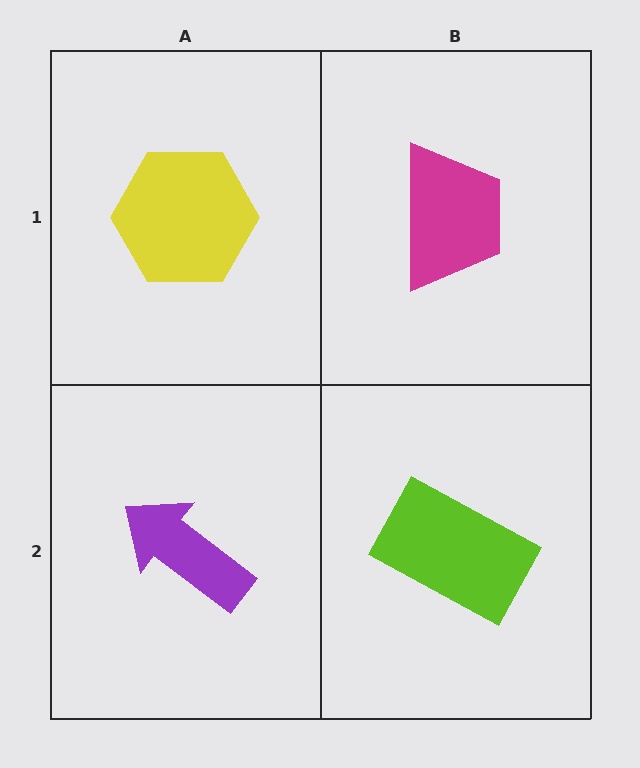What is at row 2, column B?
A lime rectangle.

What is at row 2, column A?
A purple arrow.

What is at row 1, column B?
A magenta trapezoid.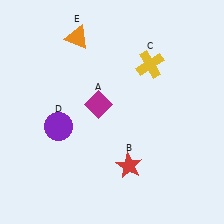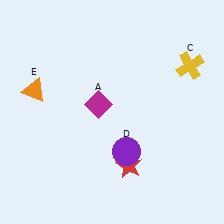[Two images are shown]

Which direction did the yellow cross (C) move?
The yellow cross (C) moved right.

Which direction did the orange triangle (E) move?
The orange triangle (E) moved down.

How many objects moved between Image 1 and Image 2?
3 objects moved between the two images.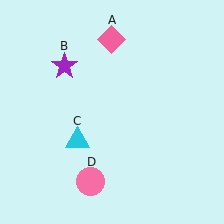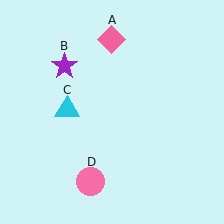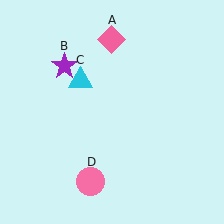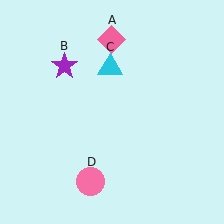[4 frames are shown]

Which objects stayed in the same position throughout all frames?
Pink diamond (object A) and purple star (object B) and pink circle (object D) remained stationary.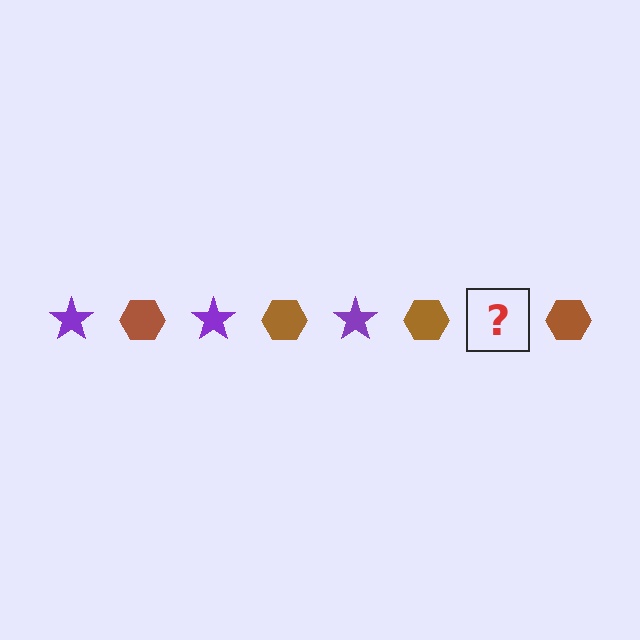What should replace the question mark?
The question mark should be replaced with a purple star.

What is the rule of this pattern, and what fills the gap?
The rule is that the pattern alternates between purple star and brown hexagon. The gap should be filled with a purple star.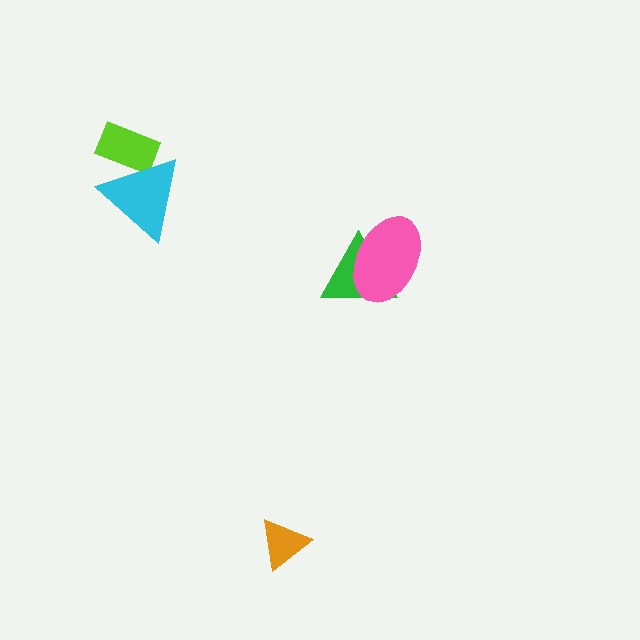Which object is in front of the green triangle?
The pink ellipse is in front of the green triangle.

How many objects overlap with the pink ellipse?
1 object overlaps with the pink ellipse.